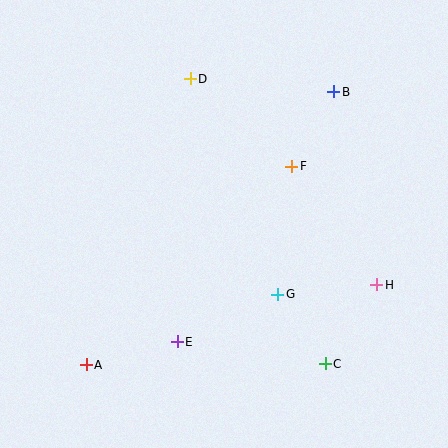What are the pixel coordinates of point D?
Point D is at (190, 79).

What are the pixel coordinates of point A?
Point A is at (86, 365).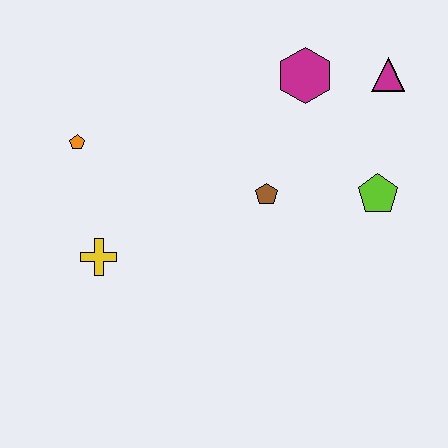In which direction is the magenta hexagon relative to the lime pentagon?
The magenta hexagon is above the lime pentagon.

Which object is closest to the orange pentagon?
The yellow cross is closest to the orange pentagon.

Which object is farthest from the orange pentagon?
The magenta triangle is farthest from the orange pentagon.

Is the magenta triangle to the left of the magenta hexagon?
No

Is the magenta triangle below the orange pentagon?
No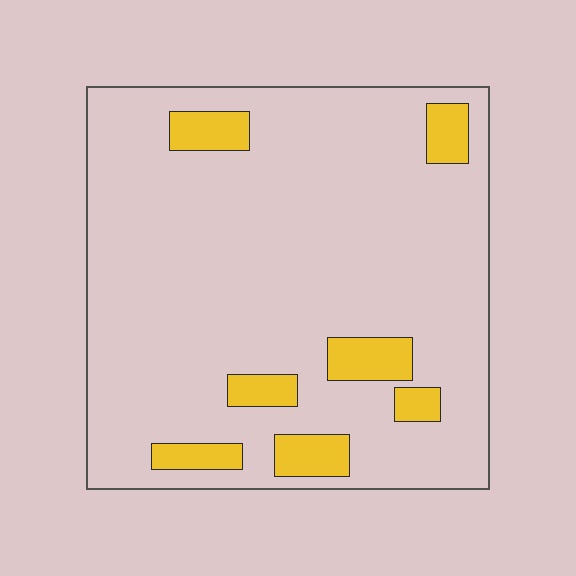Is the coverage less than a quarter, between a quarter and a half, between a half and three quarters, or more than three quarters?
Less than a quarter.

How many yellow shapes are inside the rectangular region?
7.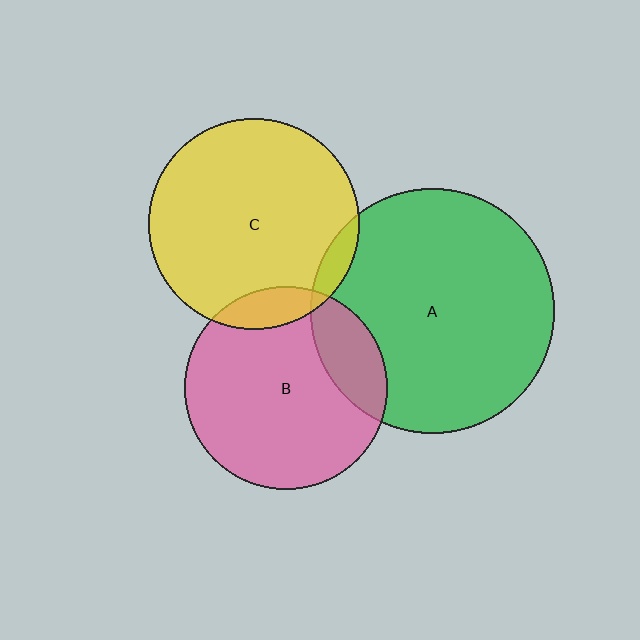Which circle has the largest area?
Circle A (green).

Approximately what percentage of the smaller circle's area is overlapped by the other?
Approximately 20%.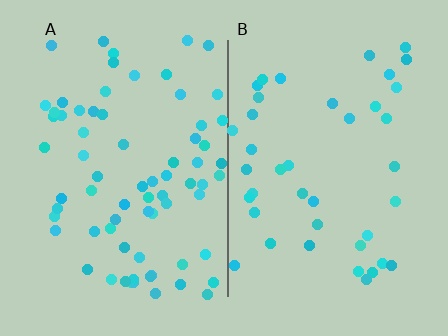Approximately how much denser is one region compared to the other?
Approximately 1.8× — region A over region B.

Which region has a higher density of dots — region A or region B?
A (the left).